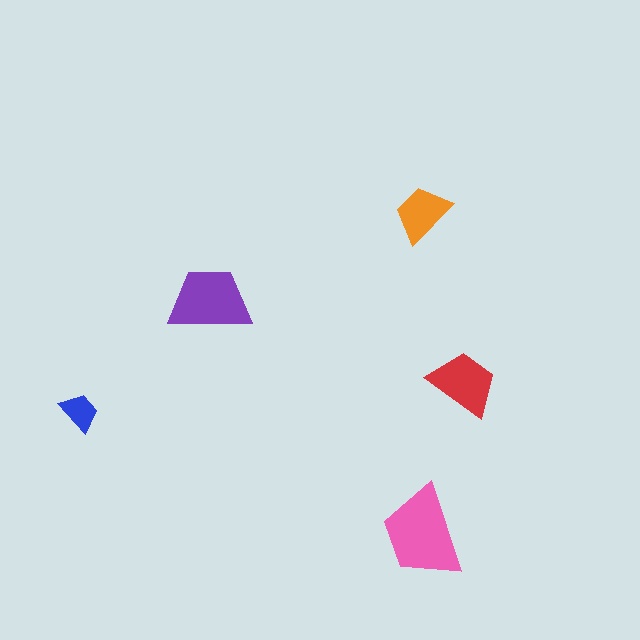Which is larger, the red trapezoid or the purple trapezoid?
The purple one.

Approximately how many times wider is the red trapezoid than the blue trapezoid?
About 1.5 times wider.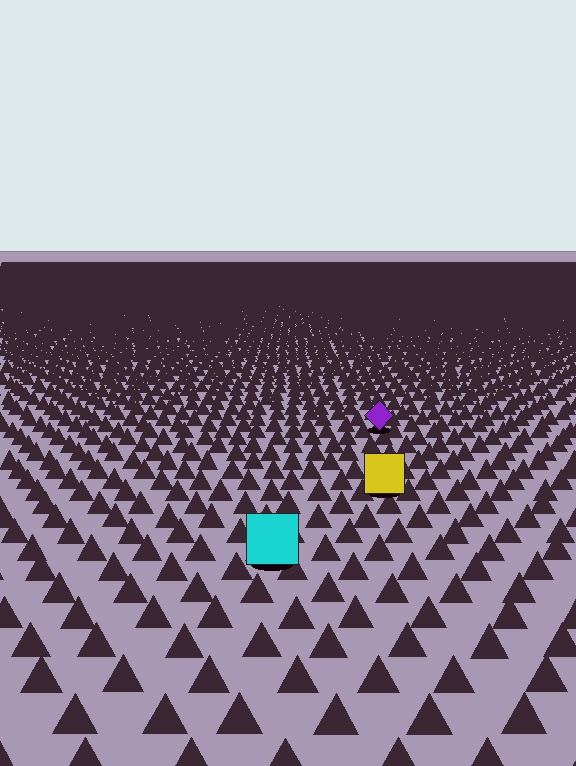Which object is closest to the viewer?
The cyan square is closest. The texture marks near it are larger and more spread out.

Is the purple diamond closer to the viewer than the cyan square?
No. The cyan square is closer — you can tell from the texture gradient: the ground texture is coarser near it.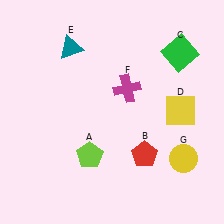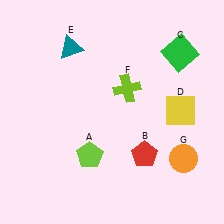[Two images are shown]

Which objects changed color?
F changed from magenta to lime. G changed from yellow to orange.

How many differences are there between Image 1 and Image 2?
There are 2 differences between the two images.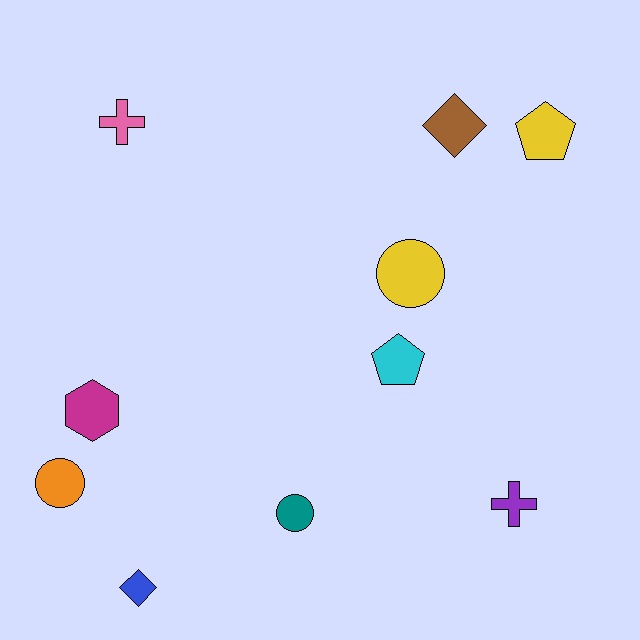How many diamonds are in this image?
There are 2 diamonds.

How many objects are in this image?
There are 10 objects.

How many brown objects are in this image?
There is 1 brown object.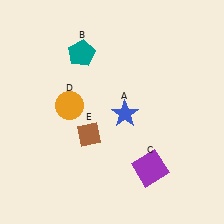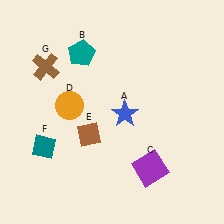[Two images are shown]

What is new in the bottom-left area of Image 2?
A teal diamond (F) was added in the bottom-left area of Image 2.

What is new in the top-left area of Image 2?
A brown cross (G) was added in the top-left area of Image 2.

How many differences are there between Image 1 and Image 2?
There are 2 differences between the two images.